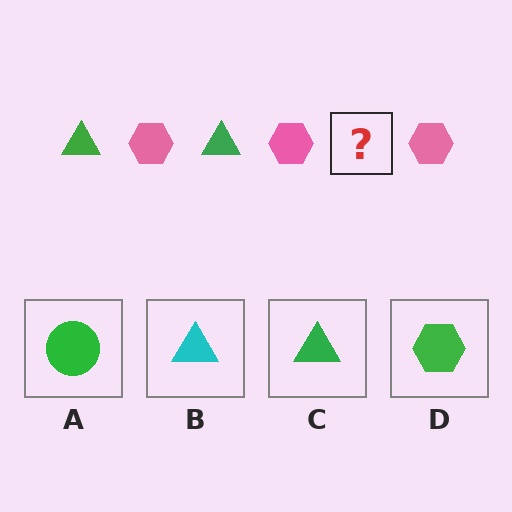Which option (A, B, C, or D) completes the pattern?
C.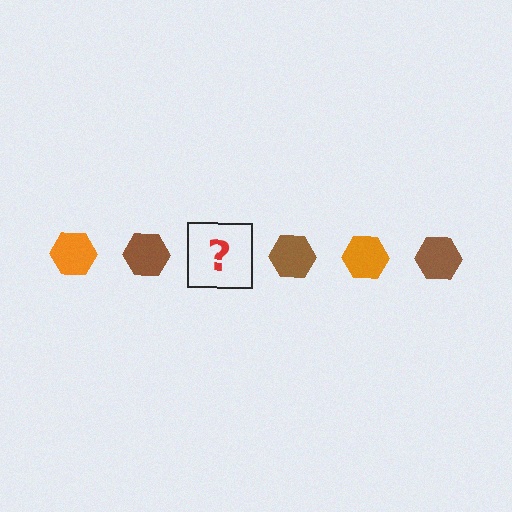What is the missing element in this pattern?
The missing element is an orange hexagon.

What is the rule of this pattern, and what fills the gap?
The rule is that the pattern cycles through orange, brown hexagons. The gap should be filled with an orange hexagon.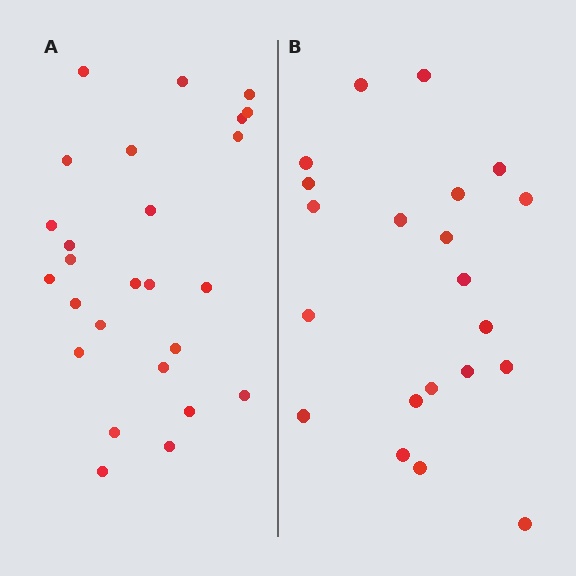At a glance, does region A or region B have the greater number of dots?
Region A (the left region) has more dots.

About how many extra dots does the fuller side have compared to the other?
Region A has about 5 more dots than region B.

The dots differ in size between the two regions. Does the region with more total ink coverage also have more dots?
No. Region B has more total ink coverage because its dots are larger, but region A actually contains more individual dots. Total area can be misleading — the number of items is what matters here.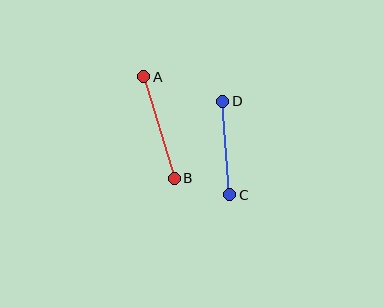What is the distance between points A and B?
The distance is approximately 106 pixels.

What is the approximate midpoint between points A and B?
The midpoint is at approximately (159, 128) pixels.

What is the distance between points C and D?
The distance is approximately 93 pixels.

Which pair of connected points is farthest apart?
Points A and B are farthest apart.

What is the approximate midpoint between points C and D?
The midpoint is at approximately (226, 148) pixels.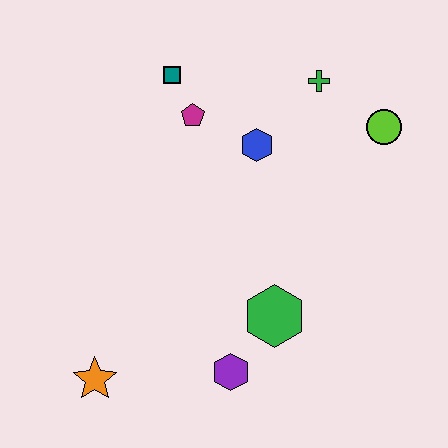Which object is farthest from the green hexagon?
The teal square is farthest from the green hexagon.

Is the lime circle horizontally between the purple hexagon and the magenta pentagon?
No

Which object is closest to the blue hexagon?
The magenta pentagon is closest to the blue hexagon.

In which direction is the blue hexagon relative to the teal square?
The blue hexagon is to the right of the teal square.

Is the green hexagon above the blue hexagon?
No